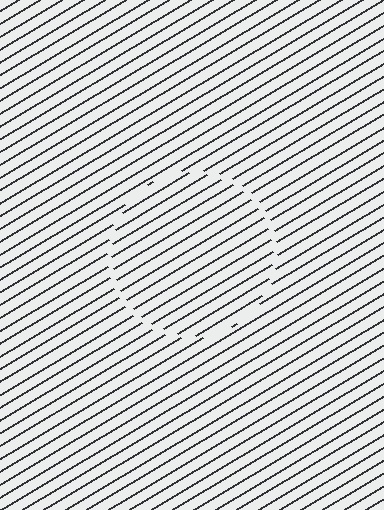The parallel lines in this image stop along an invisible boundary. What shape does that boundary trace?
An illusory circle. The interior of the shape contains the same grating, shifted by half a period — the contour is defined by the phase discontinuity where line-ends from the inner and outer gratings abut.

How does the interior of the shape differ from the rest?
The interior of the shape contains the same grating, shifted by half a period — the contour is defined by the phase discontinuity where line-ends from the inner and outer gratings abut.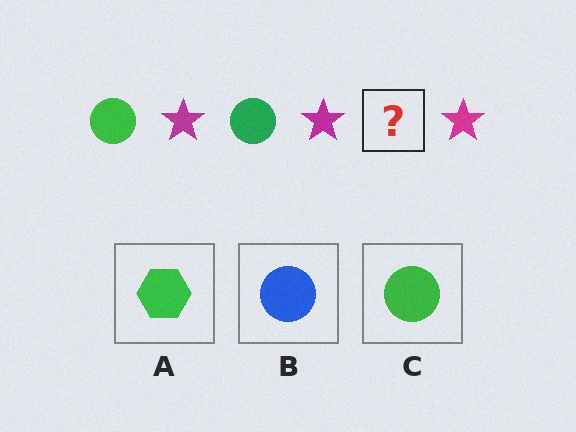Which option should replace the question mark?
Option C.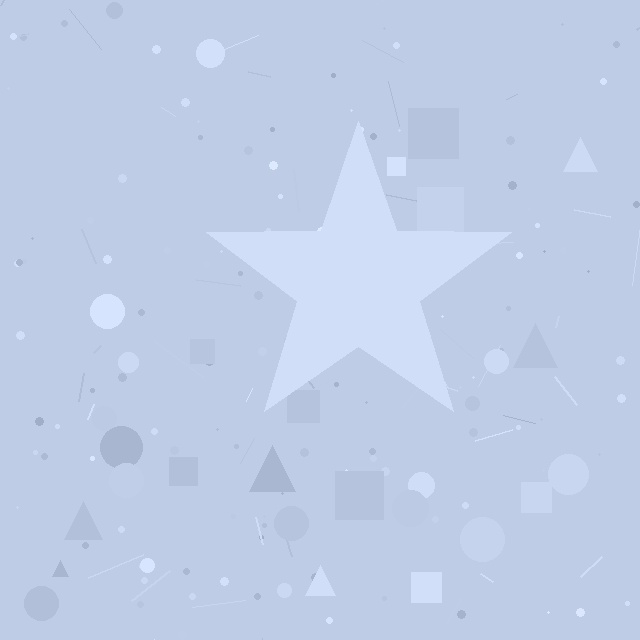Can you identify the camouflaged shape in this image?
The camouflaged shape is a star.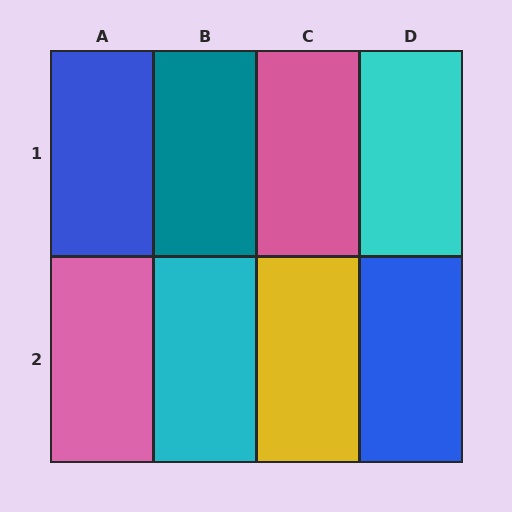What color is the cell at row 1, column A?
Blue.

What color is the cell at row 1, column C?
Pink.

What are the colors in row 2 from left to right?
Pink, cyan, yellow, blue.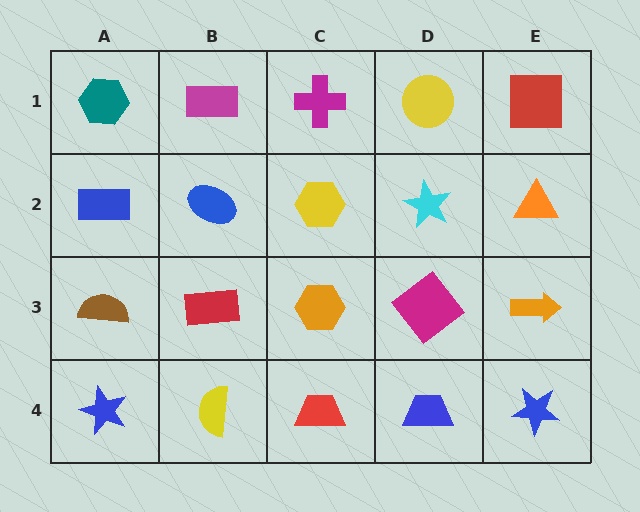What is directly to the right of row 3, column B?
An orange hexagon.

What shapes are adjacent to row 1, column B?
A blue ellipse (row 2, column B), a teal hexagon (row 1, column A), a magenta cross (row 1, column C).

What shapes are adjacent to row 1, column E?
An orange triangle (row 2, column E), a yellow circle (row 1, column D).